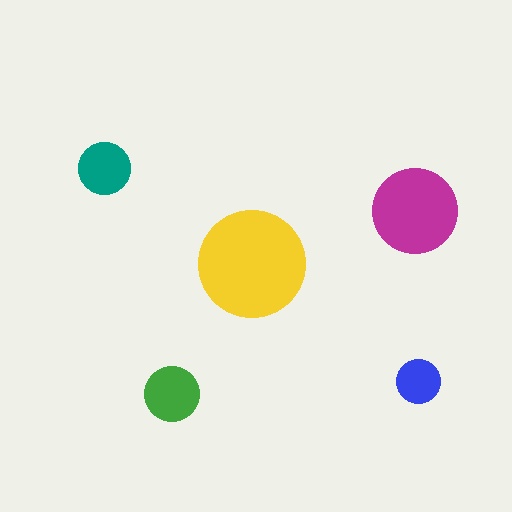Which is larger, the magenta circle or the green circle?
The magenta one.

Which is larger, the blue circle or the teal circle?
The teal one.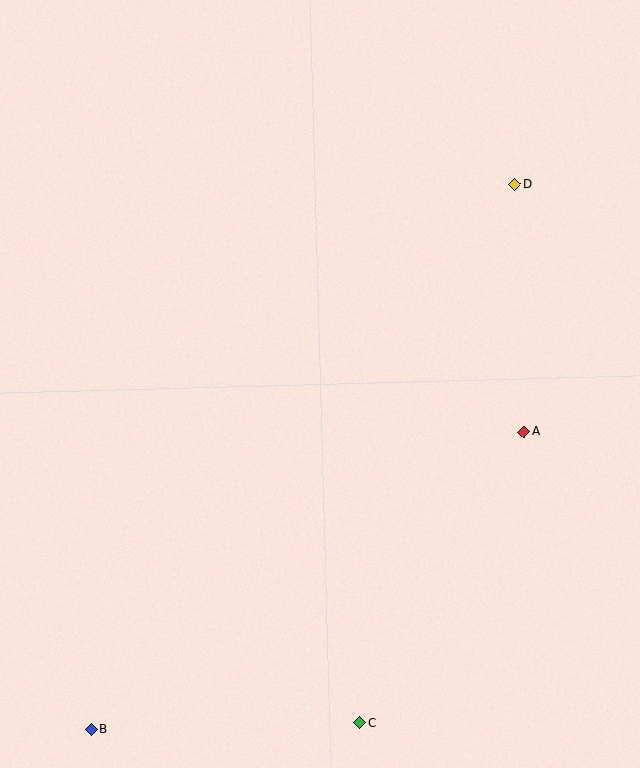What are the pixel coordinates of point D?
Point D is at (514, 185).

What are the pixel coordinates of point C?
Point C is at (360, 723).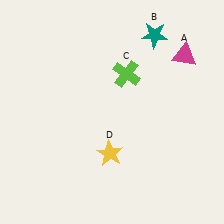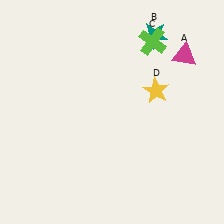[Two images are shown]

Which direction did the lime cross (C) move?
The lime cross (C) moved up.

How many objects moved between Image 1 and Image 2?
2 objects moved between the two images.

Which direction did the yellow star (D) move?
The yellow star (D) moved up.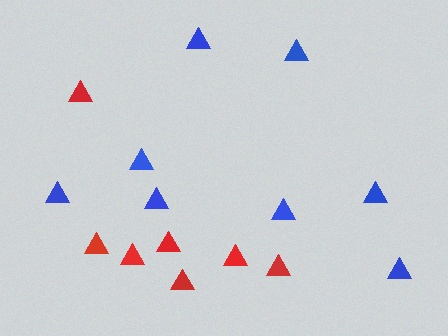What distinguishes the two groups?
There are 2 groups: one group of blue triangles (8) and one group of red triangles (7).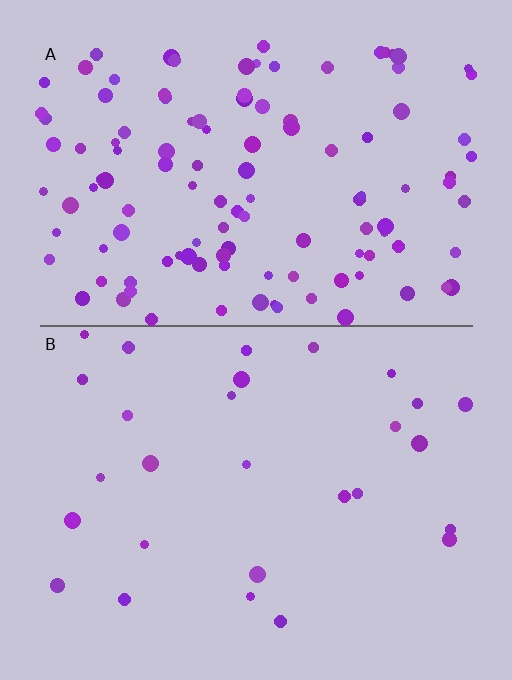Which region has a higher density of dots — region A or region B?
A (the top).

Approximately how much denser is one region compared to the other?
Approximately 4.2× — region A over region B.